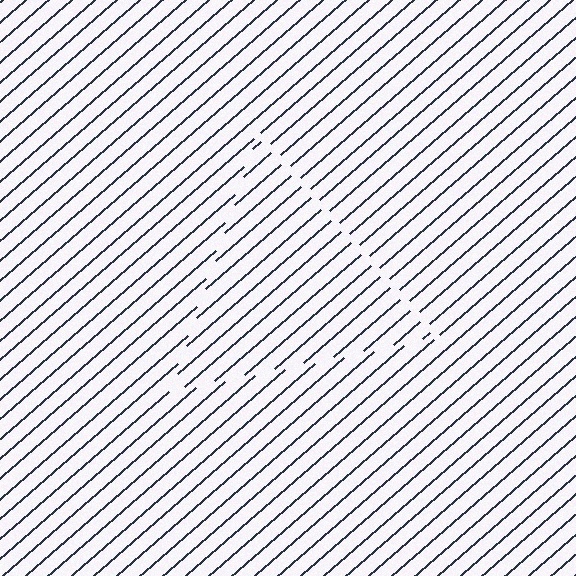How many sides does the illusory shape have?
3 sides — the line-ends trace a triangle.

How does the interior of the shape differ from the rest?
The interior of the shape contains the same grating, shifted by half a period — the contour is defined by the phase discontinuity where line-ends from the inner and outer gratings abut.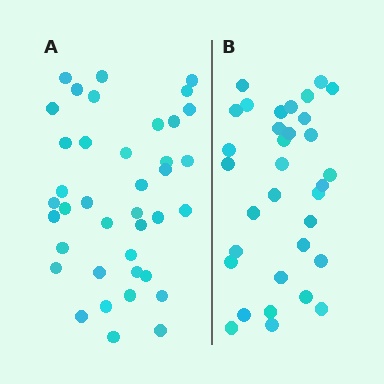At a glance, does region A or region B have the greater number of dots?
Region A (the left region) has more dots.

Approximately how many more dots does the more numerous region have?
Region A has about 6 more dots than region B.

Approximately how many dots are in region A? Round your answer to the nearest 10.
About 40 dots. (The exact count is 39, which rounds to 40.)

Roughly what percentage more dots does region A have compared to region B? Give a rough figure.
About 20% more.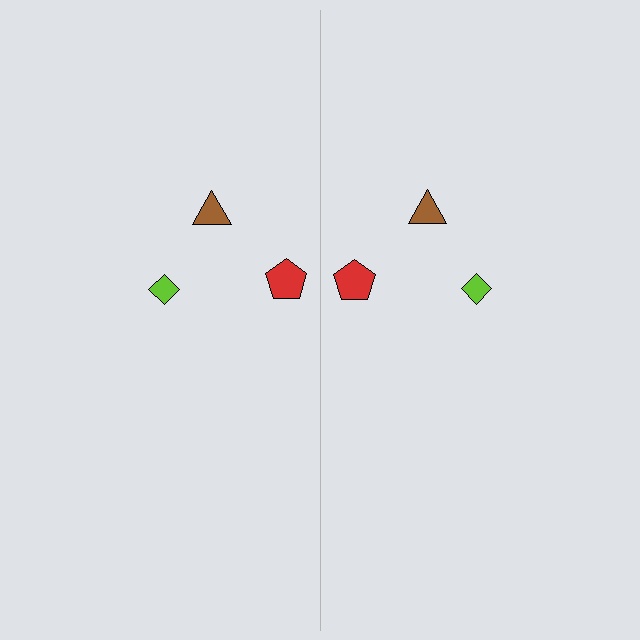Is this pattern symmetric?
Yes, this pattern has bilateral (reflection) symmetry.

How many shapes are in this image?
There are 6 shapes in this image.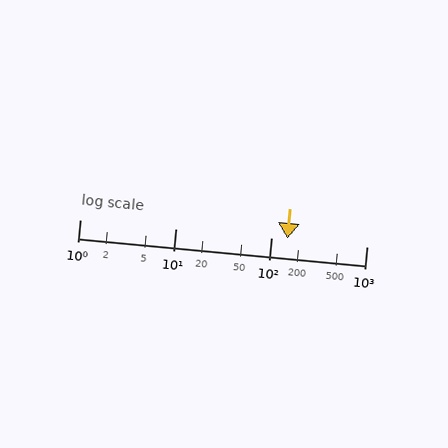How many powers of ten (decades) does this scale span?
The scale spans 3 decades, from 1 to 1000.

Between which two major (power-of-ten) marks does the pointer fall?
The pointer is between 100 and 1000.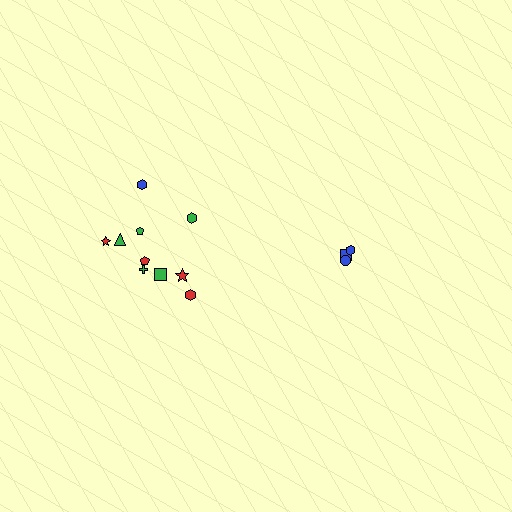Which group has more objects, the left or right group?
The left group.